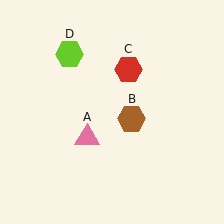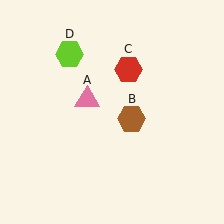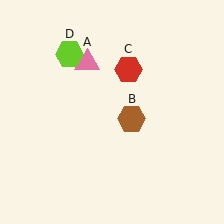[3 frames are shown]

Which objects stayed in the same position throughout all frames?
Brown hexagon (object B) and red hexagon (object C) and lime hexagon (object D) remained stationary.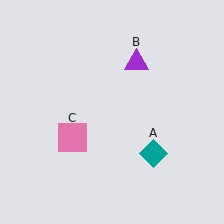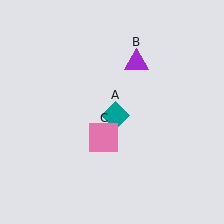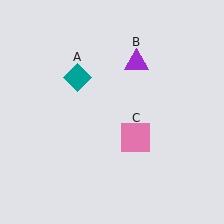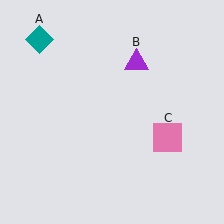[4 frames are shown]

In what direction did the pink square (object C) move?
The pink square (object C) moved right.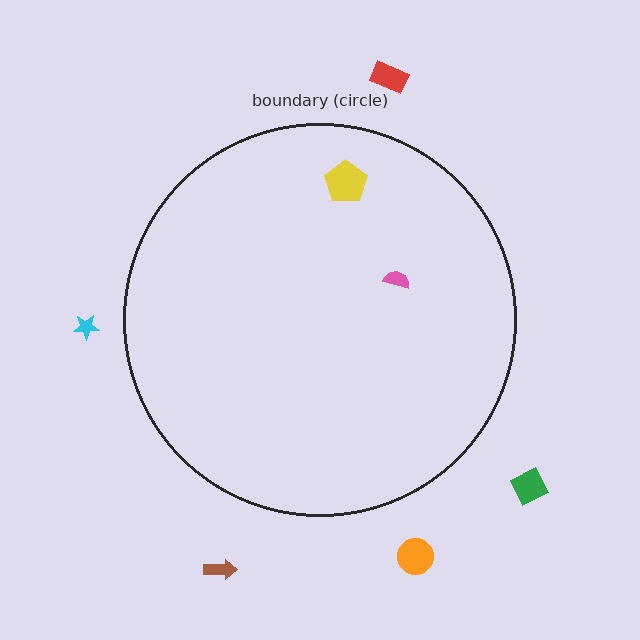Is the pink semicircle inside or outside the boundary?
Inside.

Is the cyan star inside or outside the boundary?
Outside.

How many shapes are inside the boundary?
2 inside, 5 outside.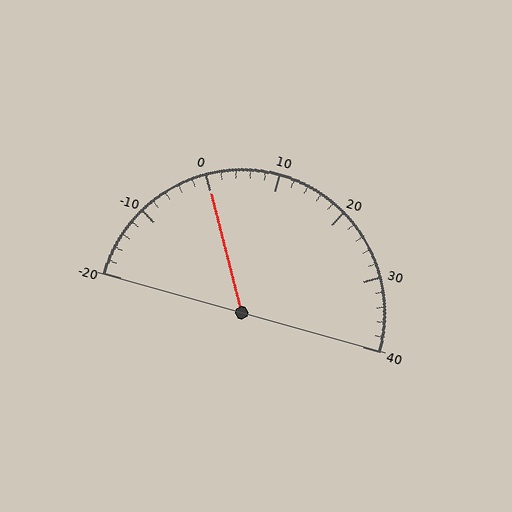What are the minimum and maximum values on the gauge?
The gauge ranges from -20 to 40.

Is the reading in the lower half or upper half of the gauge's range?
The reading is in the lower half of the range (-20 to 40).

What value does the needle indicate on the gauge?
The needle indicates approximately 0.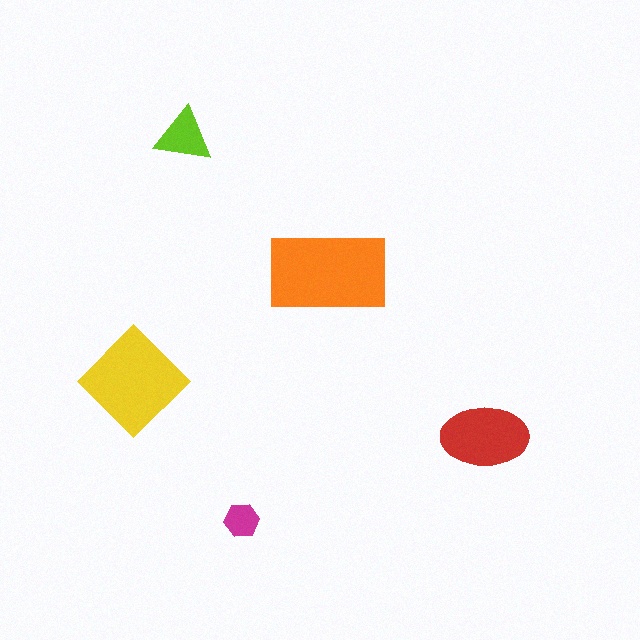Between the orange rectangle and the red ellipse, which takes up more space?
The orange rectangle.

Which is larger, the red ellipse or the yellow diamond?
The yellow diamond.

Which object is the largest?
The orange rectangle.